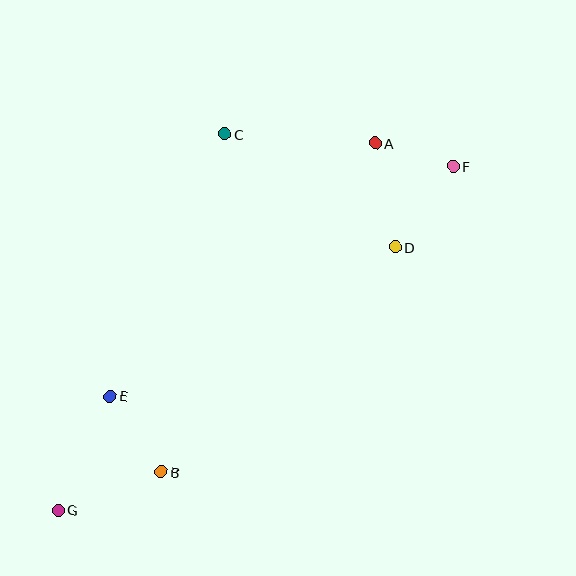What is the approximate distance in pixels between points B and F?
The distance between B and F is approximately 423 pixels.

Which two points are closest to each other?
Points A and F are closest to each other.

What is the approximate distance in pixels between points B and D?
The distance between B and D is approximately 324 pixels.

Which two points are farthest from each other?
Points F and G are farthest from each other.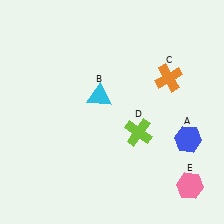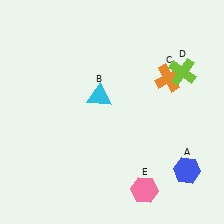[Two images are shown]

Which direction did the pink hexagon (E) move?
The pink hexagon (E) moved left.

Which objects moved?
The objects that moved are: the blue hexagon (A), the lime cross (D), the pink hexagon (E).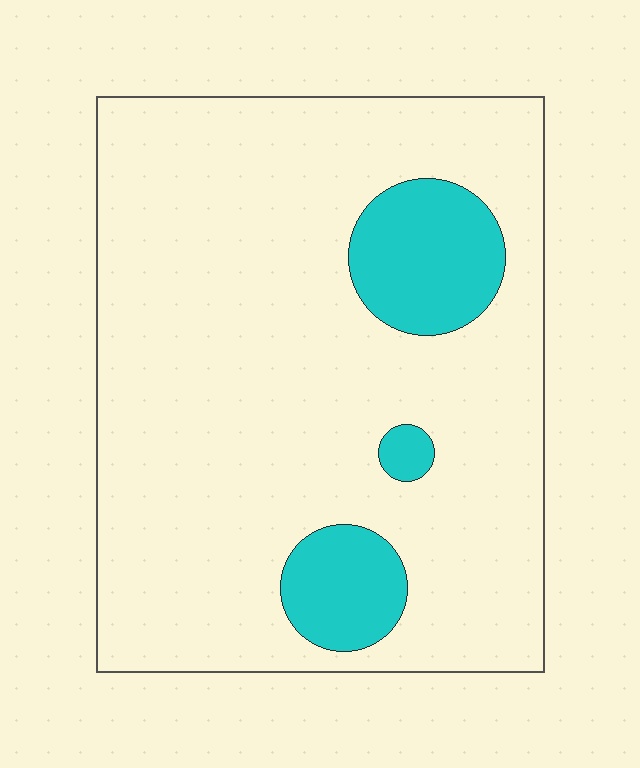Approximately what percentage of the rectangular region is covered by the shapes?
Approximately 15%.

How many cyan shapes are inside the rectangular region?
3.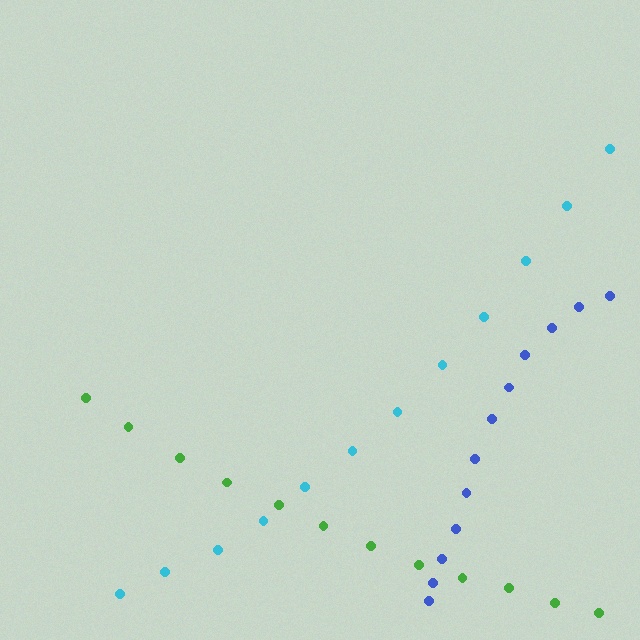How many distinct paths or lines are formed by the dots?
There are 3 distinct paths.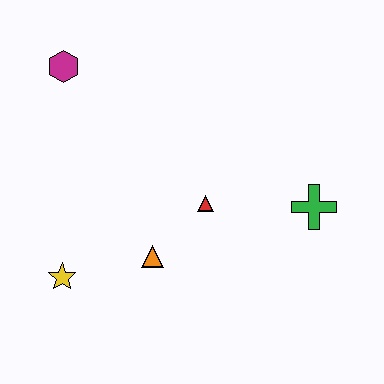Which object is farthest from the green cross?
The magenta hexagon is farthest from the green cross.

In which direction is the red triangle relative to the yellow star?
The red triangle is to the right of the yellow star.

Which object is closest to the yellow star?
The orange triangle is closest to the yellow star.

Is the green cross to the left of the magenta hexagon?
No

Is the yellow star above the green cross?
No